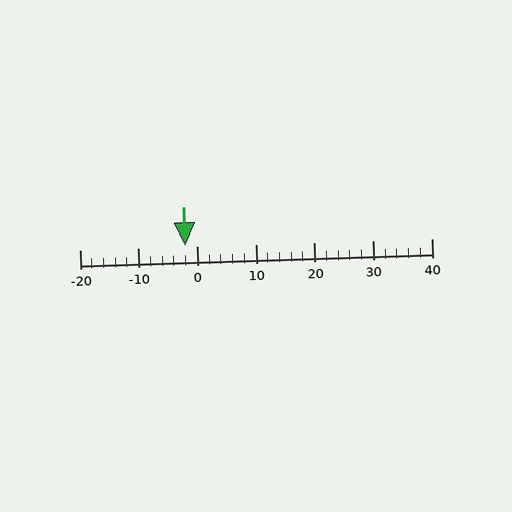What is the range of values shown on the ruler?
The ruler shows values from -20 to 40.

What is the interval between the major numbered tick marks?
The major tick marks are spaced 10 units apart.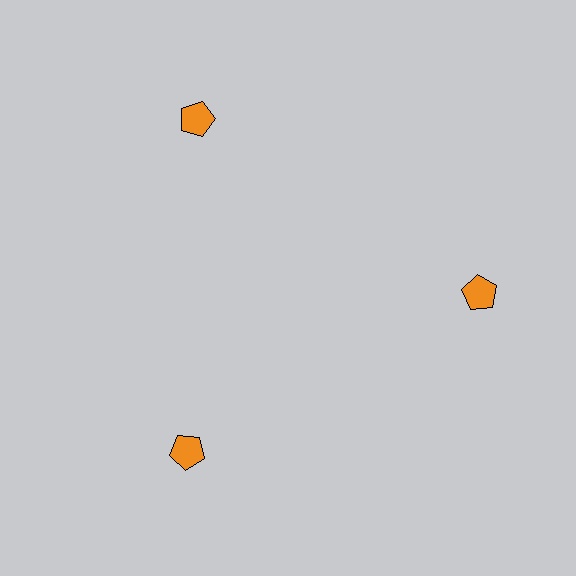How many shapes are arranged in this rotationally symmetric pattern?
There are 3 shapes, arranged in 3 groups of 1.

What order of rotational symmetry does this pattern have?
This pattern has 3-fold rotational symmetry.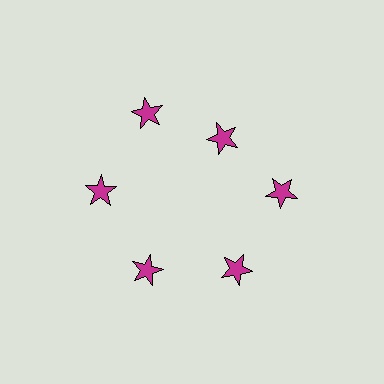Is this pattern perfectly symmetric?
No. The 6 magenta stars are arranged in a ring, but one element near the 1 o'clock position is pulled inward toward the center, breaking the 6-fold rotational symmetry.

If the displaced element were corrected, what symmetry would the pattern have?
It would have 6-fold rotational symmetry — the pattern would map onto itself every 60 degrees.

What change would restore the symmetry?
The symmetry would be restored by moving it outward, back onto the ring so that all 6 stars sit at equal angles and equal distance from the center.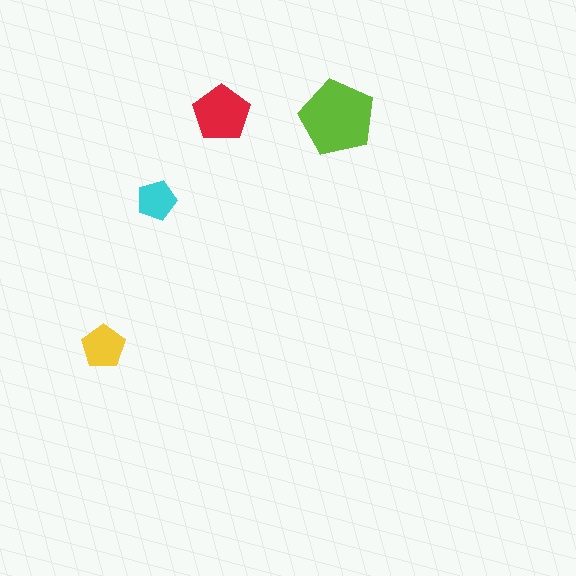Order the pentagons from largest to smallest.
the lime one, the red one, the yellow one, the cyan one.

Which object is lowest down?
The yellow pentagon is bottommost.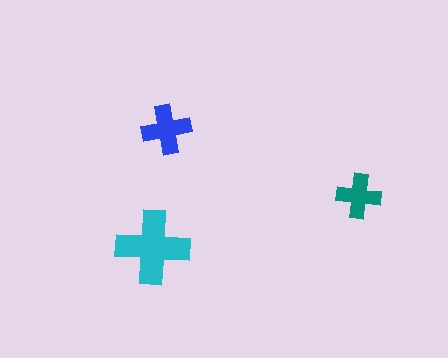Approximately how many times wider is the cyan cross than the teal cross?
About 1.5 times wider.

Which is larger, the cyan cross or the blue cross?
The cyan one.